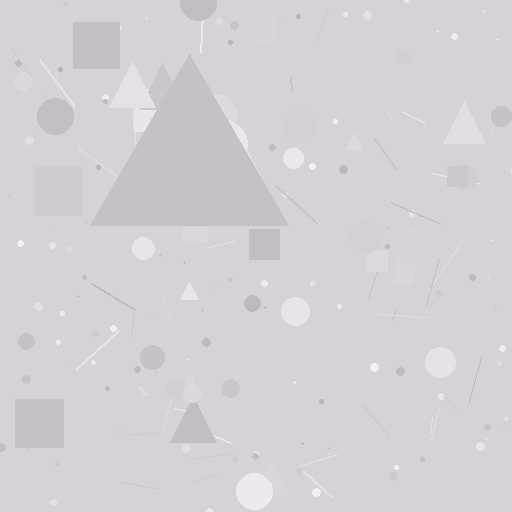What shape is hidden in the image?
A triangle is hidden in the image.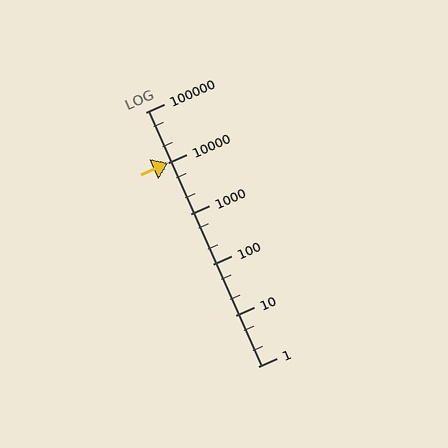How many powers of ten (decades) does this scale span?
The scale spans 5 decades, from 1 to 100000.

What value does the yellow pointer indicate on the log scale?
The pointer indicates approximately 9900.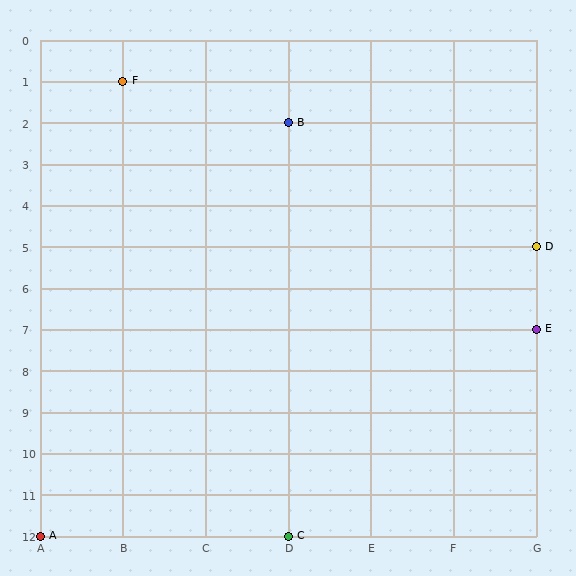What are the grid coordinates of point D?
Point D is at grid coordinates (G, 5).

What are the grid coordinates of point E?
Point E is at grid coordinates (G, 7).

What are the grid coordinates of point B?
Point B is at grid coordinates (D, 2).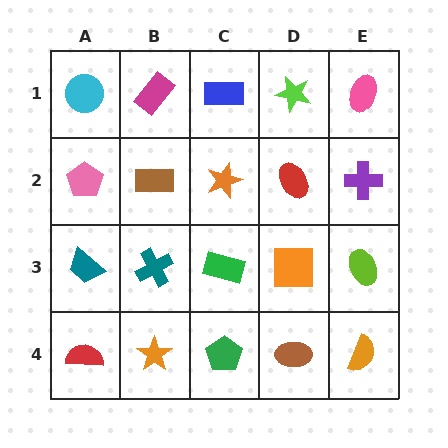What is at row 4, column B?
An orange star.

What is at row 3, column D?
An orange square.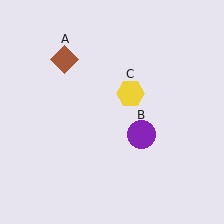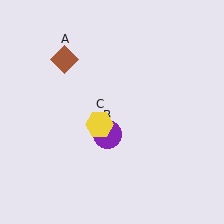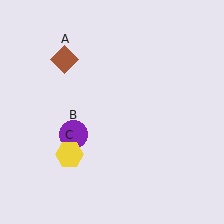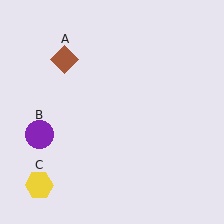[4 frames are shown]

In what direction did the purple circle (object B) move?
The purple circle (object B) moved left.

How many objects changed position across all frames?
2 objects changed position: purple circle (object B), yellow hexagon (object C).